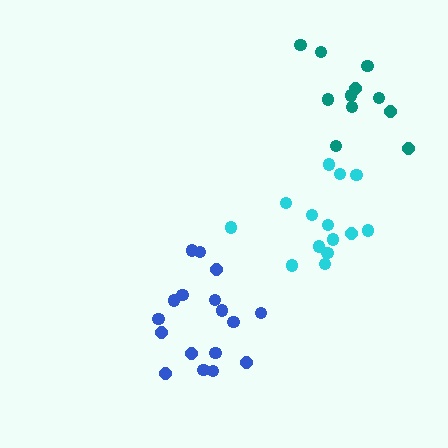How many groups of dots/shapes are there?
There are 3 groups.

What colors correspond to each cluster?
The clusters are colored: cyan, blue, teal.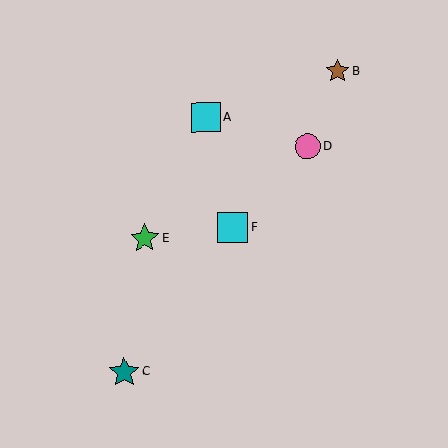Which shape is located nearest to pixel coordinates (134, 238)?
The green star (labeled E) at (145, 239) is nearest to that location.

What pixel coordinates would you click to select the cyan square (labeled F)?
Click at (233, 228) to select the cyan square F.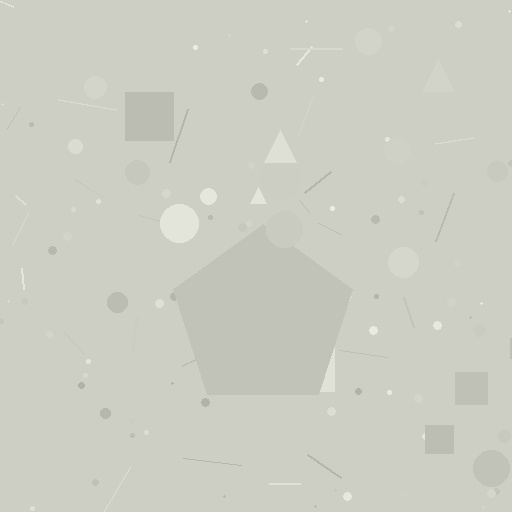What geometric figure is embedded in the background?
A pentagon is embedded in the background.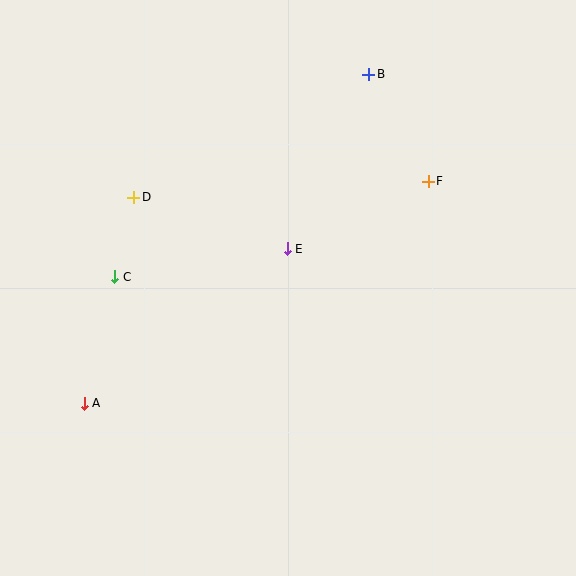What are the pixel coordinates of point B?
Point B is at (369, 74).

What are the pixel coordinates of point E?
Point E is at (287, 249).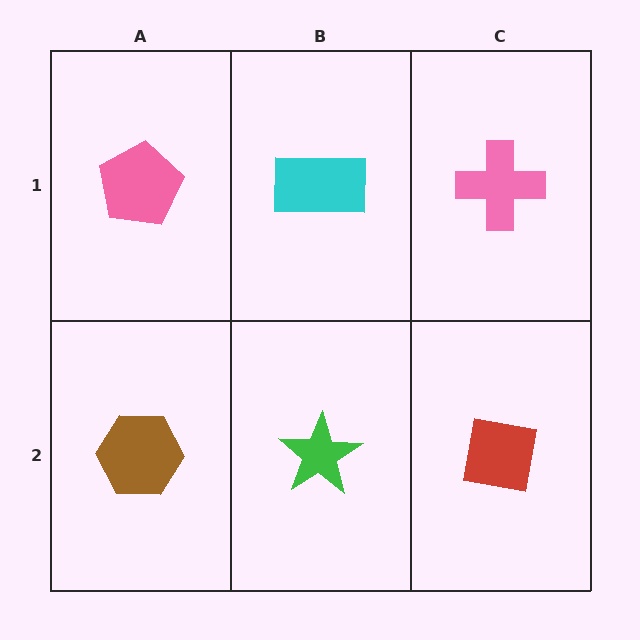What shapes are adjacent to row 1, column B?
A green star (row 2, column B), a pink pentagon (row 1, column A), a pink cross (row 1, column C).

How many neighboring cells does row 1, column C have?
2.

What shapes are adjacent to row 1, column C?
A red square (row 2, column C), a cyan rectangle (row 1, column B).